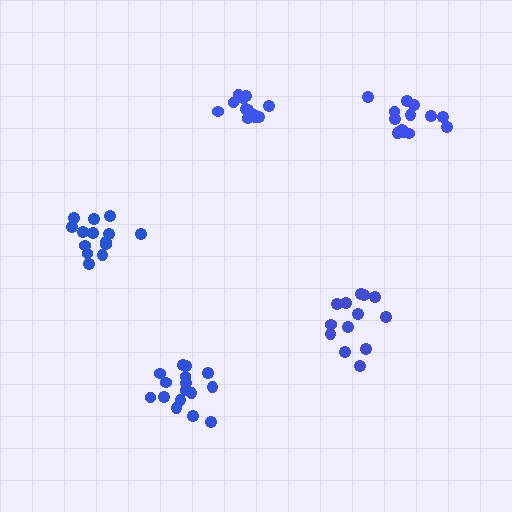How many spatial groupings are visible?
There are 5 spatial groupings.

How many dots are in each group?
Group 1: 14 dots, Group 2: 16 dots, Group 3: 12 dots, Group 4: 13 dots, Group 5: 13 dots (68 total).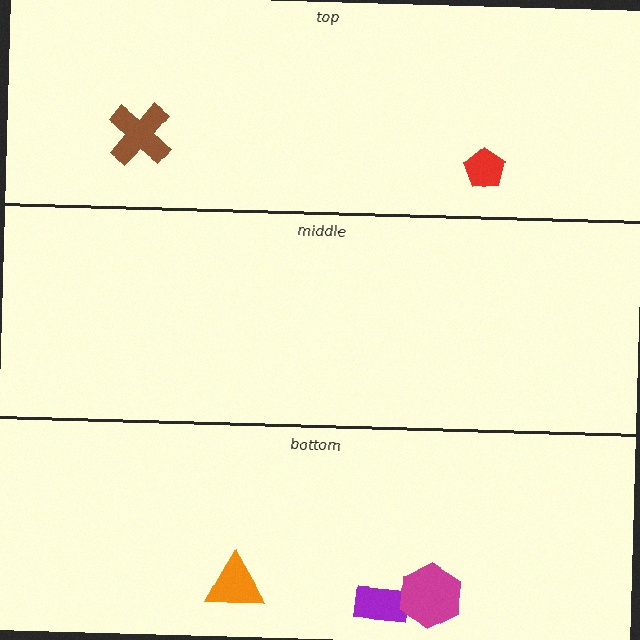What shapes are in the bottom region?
The orange triangle, the purple rectangle, the magenta hexagon.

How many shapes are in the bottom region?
3.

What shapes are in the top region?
The brown cross, the red pentagon.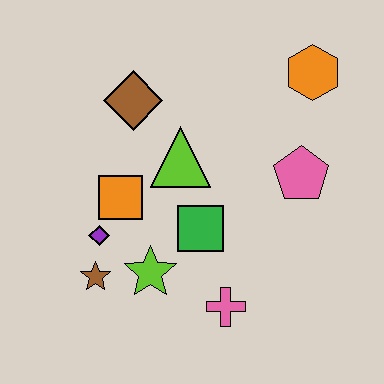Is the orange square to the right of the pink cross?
No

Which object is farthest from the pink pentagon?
The brown star is farthest from the pink pentagon.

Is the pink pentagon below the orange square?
No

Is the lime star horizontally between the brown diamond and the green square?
Yes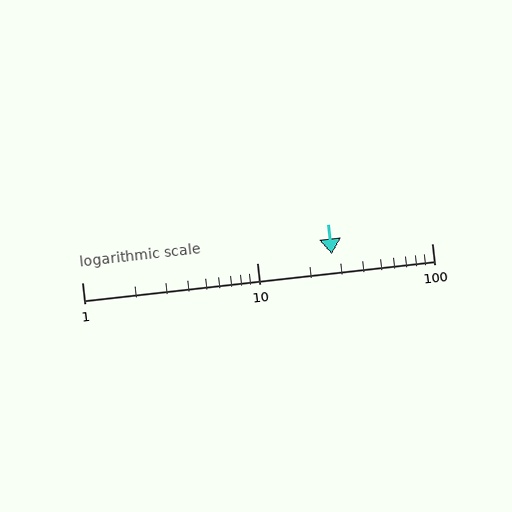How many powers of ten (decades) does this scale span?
The scale spans 2 decades, from 1 to 100.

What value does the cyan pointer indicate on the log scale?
The pointer indicates approximately 27.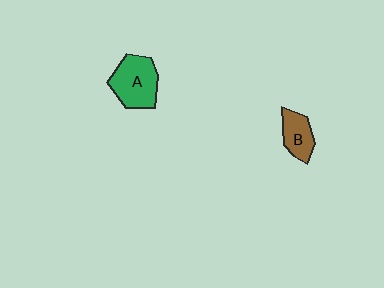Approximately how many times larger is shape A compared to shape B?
Approximately 1.7 times.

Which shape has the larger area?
Shape A (green).